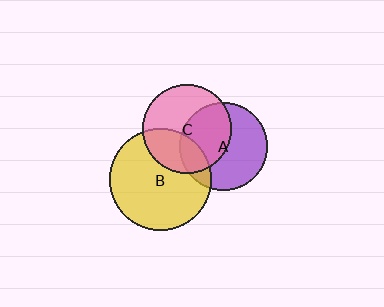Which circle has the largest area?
Circle B (yellow).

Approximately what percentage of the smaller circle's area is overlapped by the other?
Approximately 15%.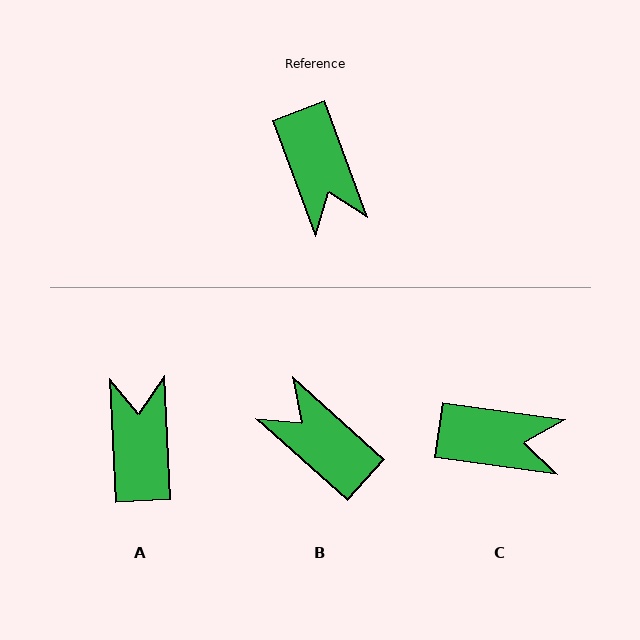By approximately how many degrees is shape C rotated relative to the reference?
Approximately 62 degrees counter-clockwise.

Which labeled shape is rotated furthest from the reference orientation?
A, about 162 degrees away.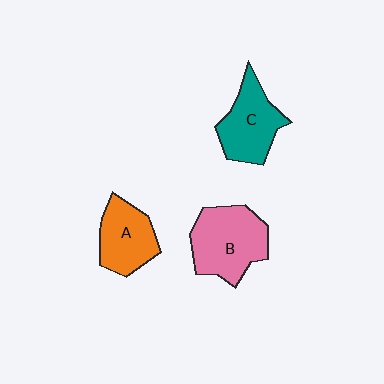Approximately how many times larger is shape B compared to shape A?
Approximately 1.4 times.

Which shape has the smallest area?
Shape A (orange).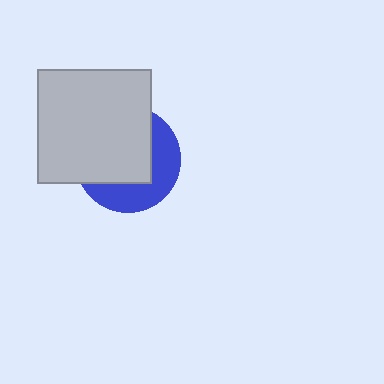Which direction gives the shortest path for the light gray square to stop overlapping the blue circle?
Moving toward the upper-left gives the shortest separation.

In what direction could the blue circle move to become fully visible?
The blue circle could move toward the lower-right. That would shift it out from behind the light gray square entirely.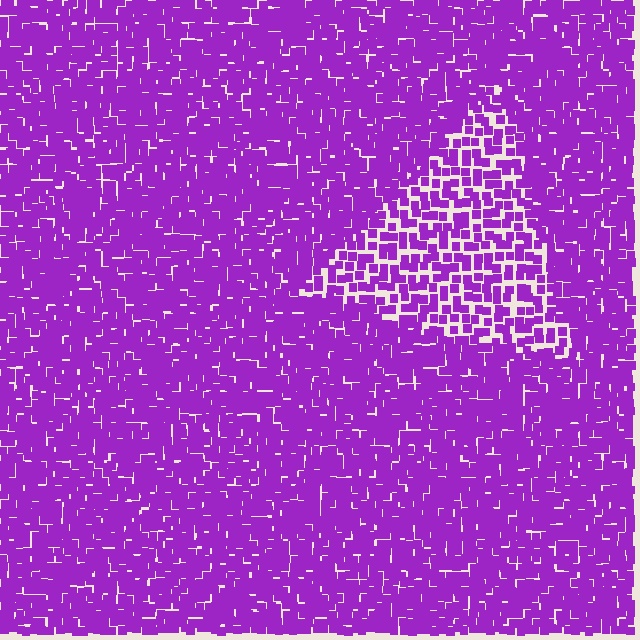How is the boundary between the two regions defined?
The boundary is defined by a change in element density (approximately 1.8x ratio). All elements are the same color, size, and shape.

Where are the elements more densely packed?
The elements are more densely packed outside the triangle boundary.